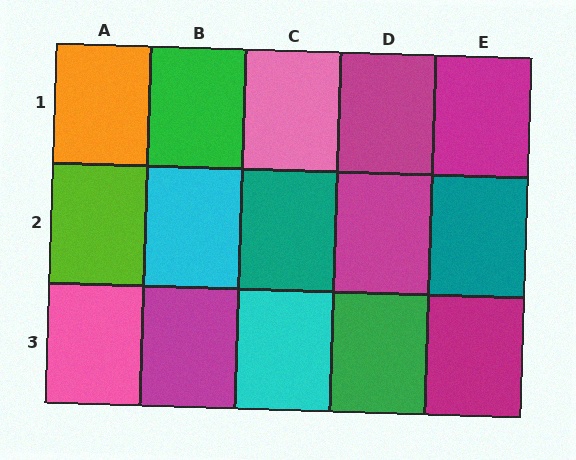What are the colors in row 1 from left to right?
Orange, green, pink, magenta, magenta.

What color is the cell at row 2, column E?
Teal.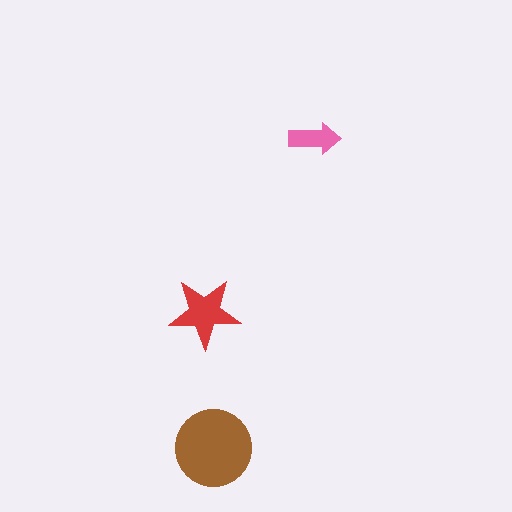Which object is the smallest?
The pink arrow.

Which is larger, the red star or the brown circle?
The brown circle.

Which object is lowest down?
The brown circle is bottommost.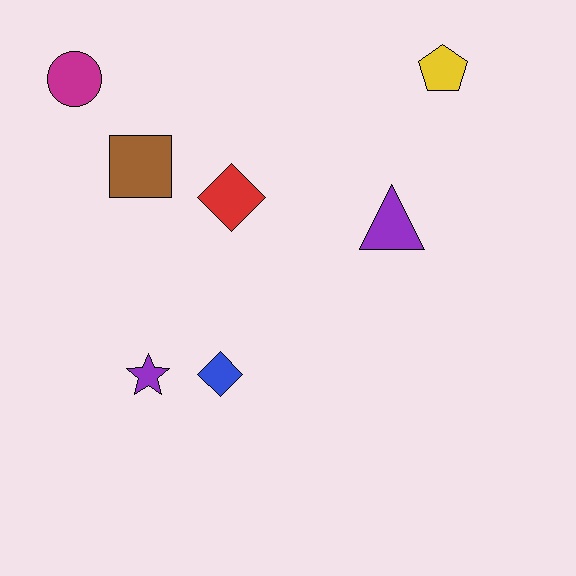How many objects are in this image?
There are 7 objects.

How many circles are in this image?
There is 1 circle.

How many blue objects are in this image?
There is 1 blue object.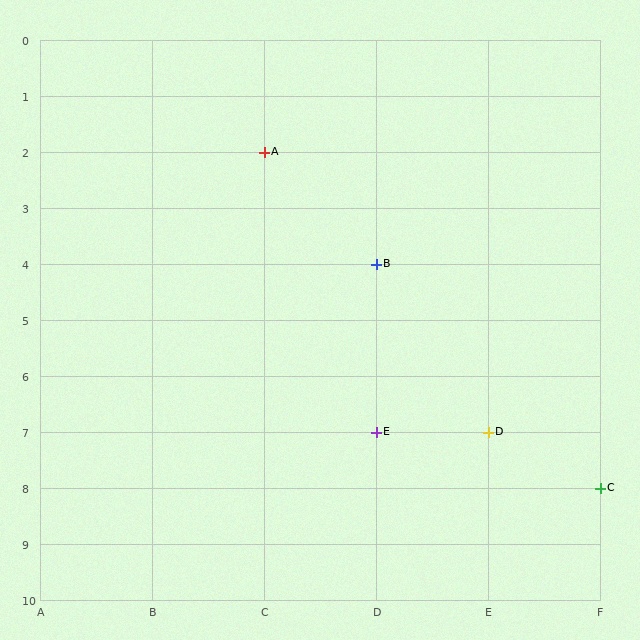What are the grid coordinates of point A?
Point A is at grid coordinates (C, 2).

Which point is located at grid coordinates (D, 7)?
Point E is at (D, 7).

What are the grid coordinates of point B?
Point B is at grid coordinates (D, 4).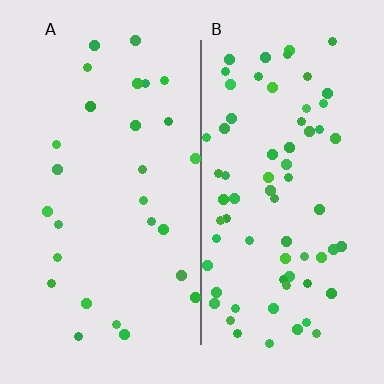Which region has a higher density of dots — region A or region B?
B (the right).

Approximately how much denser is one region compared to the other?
Approximately 2.7× — region B over region A.